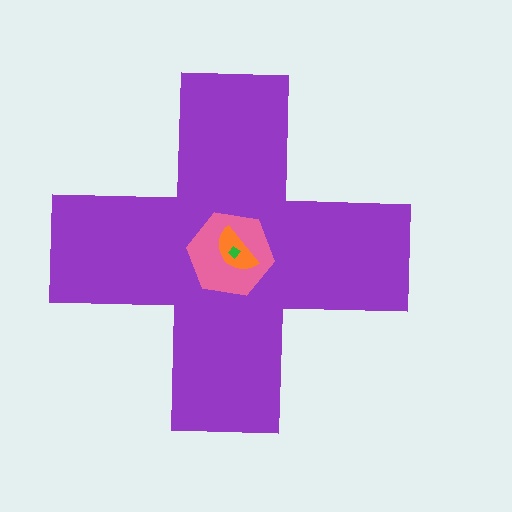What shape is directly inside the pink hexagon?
The orange semicircle.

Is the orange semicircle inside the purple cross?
Yes.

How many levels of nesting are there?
4.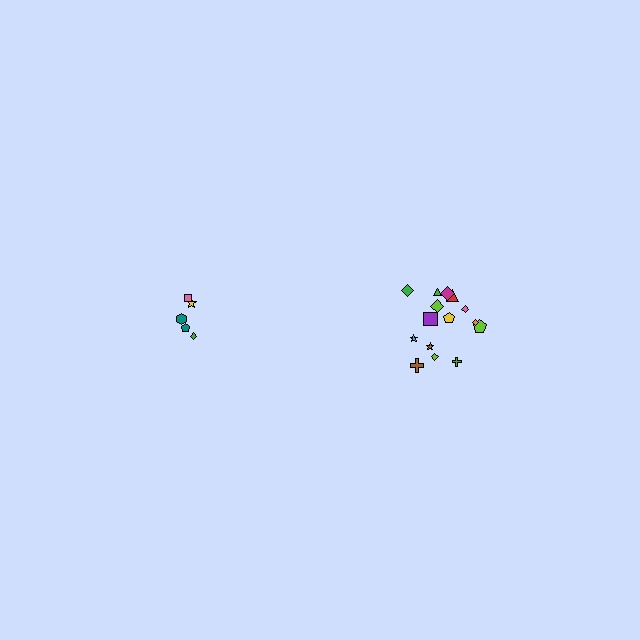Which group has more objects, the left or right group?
The right group.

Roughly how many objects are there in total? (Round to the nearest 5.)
Roughly 20 objects in total.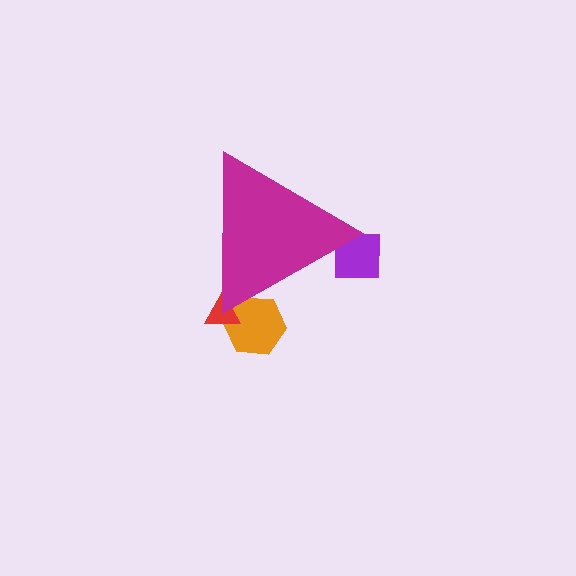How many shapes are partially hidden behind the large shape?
3 shapes are partially hidden.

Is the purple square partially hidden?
Yes, the purple square is partially hidden behind the magenta triangle.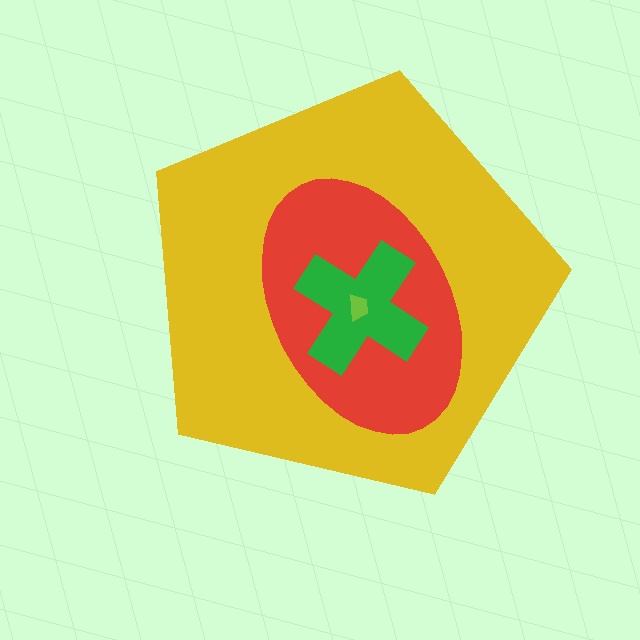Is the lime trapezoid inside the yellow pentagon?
Yes.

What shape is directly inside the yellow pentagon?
The red ellipse.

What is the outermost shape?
The yellow pentagon.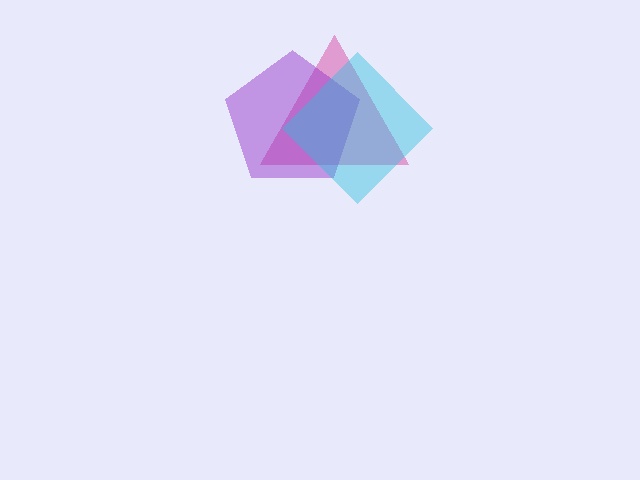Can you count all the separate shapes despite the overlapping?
Yes, there are 3 separate shapes.